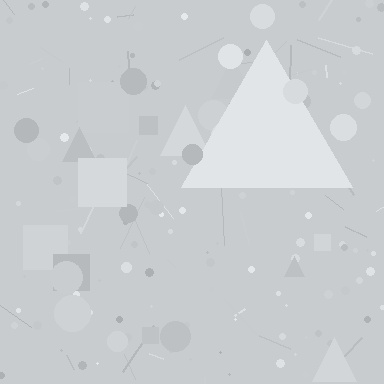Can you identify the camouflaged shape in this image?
The camouflaged shape is a triangle.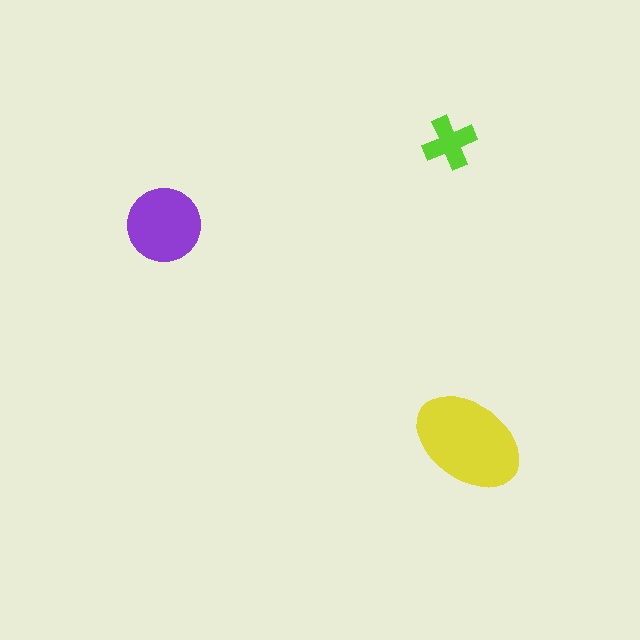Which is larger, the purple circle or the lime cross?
The purple circle.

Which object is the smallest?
The lime cross.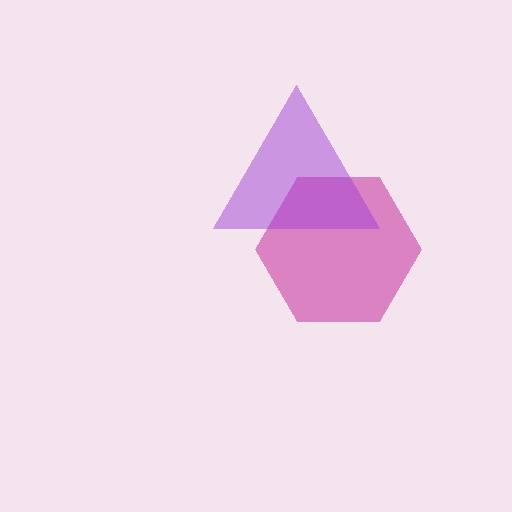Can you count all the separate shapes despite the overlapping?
Yes, there are 2 separate shapes.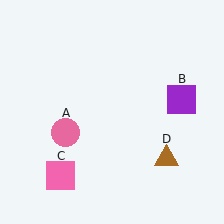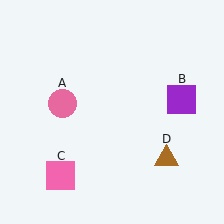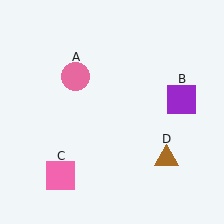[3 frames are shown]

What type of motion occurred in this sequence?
The pink circle (object A) rotated clockwise around the center of the scene.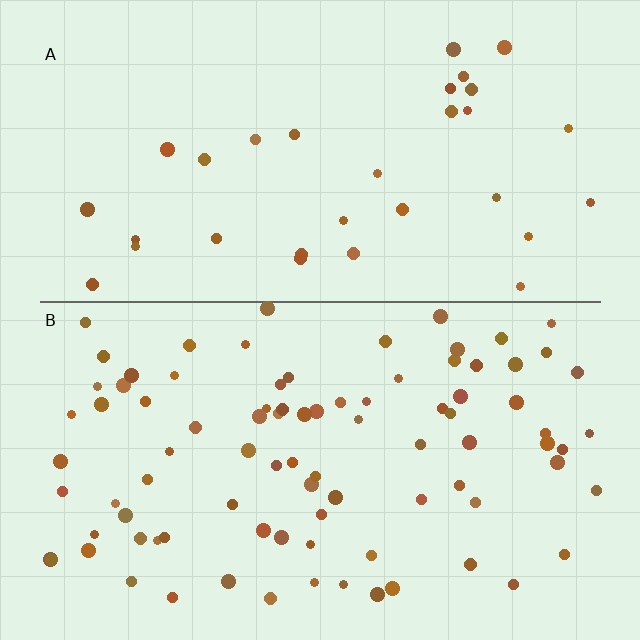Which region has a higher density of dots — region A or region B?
B (the bottom).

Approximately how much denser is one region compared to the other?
Approximately 2.8× — region B over region A.